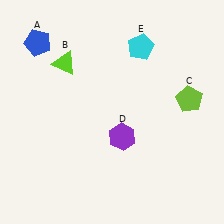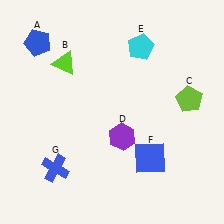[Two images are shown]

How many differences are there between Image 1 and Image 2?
There are 2 differences between the two images.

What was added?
A blue square (F), a blue cross (G) were added in Image 2.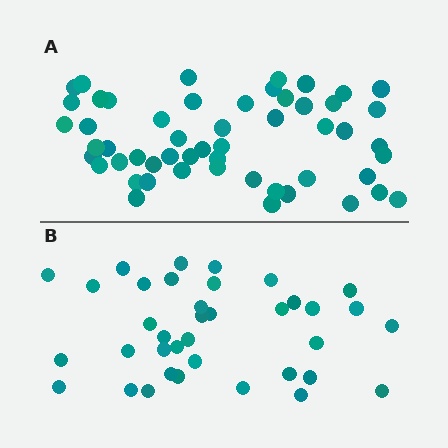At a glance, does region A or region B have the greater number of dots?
Region A (the top region) has more dots.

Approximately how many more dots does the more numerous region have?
Region A has approximately 15 more dots than region B.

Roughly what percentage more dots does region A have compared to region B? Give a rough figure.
About 45% more.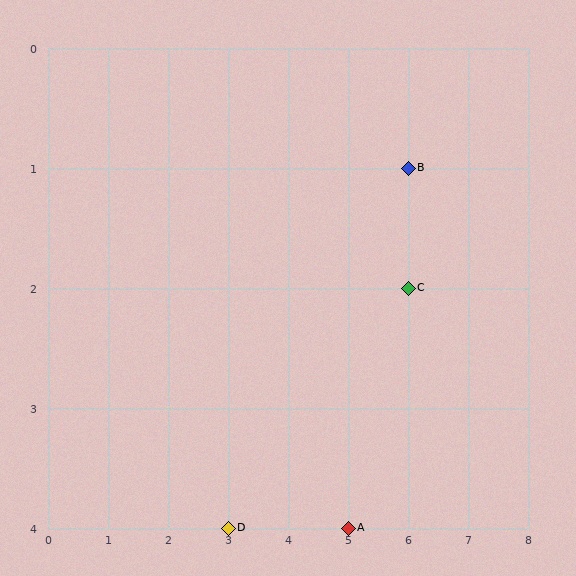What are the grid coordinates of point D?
Point D is at grid coordinates (3, 4).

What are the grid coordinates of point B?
Point B is at grid coordinates (6, 1).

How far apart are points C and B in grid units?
Points C and B are 1 row apart.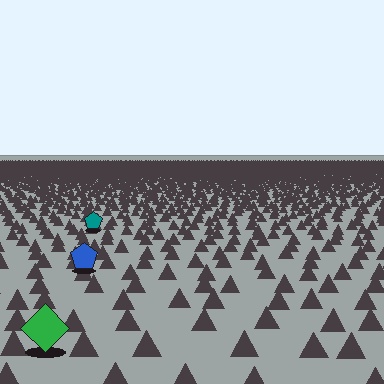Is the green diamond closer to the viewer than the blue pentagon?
Yes. The green diamond is closer — you can tell from the texture gradient: the ground texture is coarser near it.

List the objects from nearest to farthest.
From nearest to farthest: the green diamond, the blue pentagon, the teal pentagon.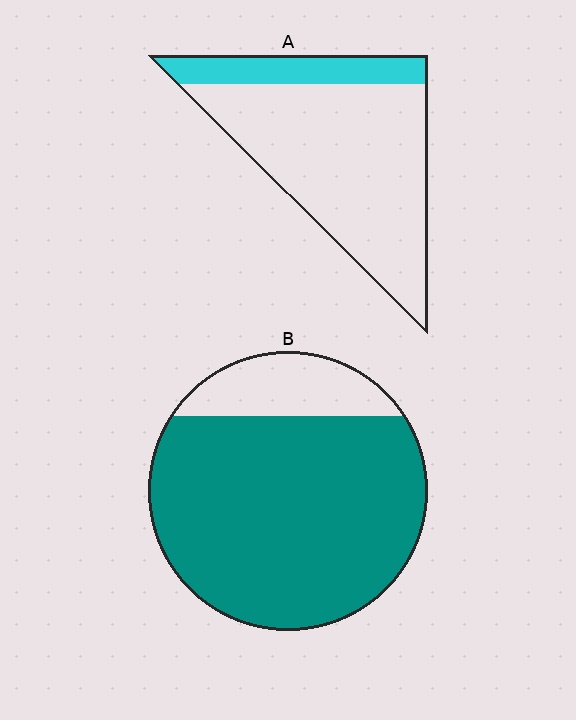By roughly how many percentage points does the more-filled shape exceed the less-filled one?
By roughly 65 percentage points (B over A).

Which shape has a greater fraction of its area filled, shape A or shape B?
Shape B.